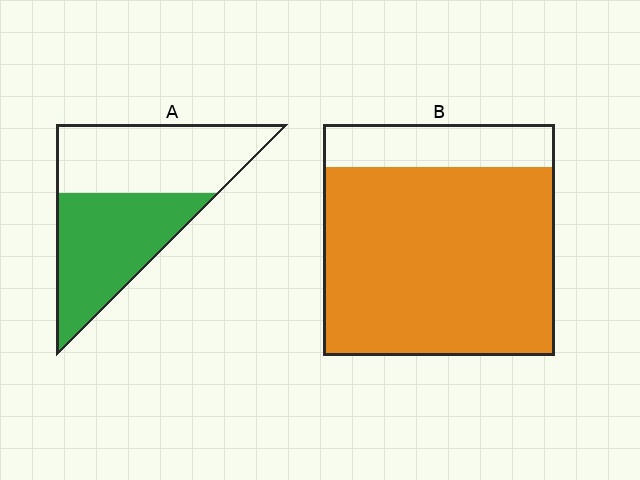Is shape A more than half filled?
Roughly half.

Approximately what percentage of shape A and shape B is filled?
A is approximately 50% and B is approximately 80%.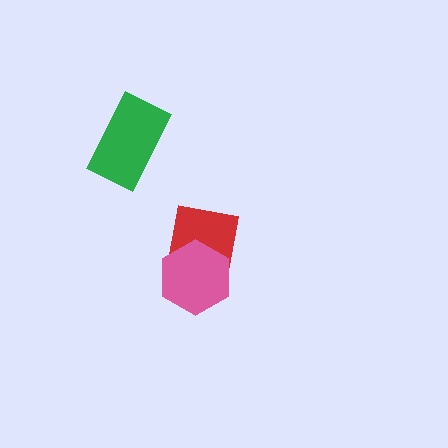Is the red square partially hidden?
Yes, it is partially covered by another shape.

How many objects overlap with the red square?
1 object overlaps with the red square.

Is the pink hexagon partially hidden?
No, no other shape covers it.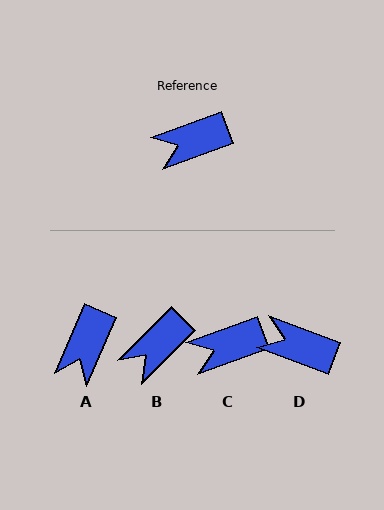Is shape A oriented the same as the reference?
No, it is off by about 47 degrees.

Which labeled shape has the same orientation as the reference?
C.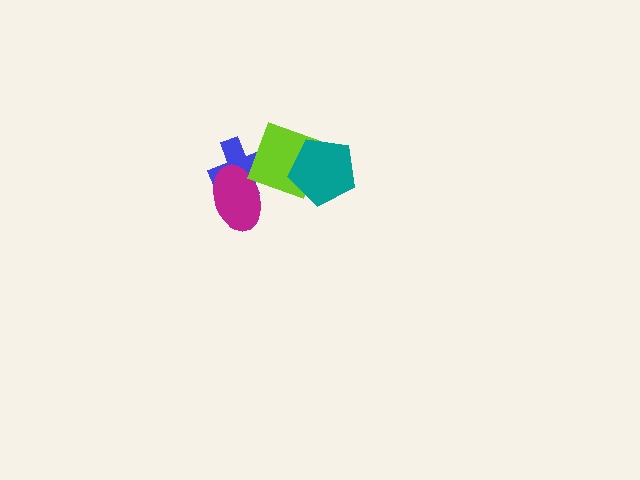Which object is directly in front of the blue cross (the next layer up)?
The magenta ellipse is directly in front of the blue cross.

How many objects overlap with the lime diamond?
3 objects overlap with the lime diamond.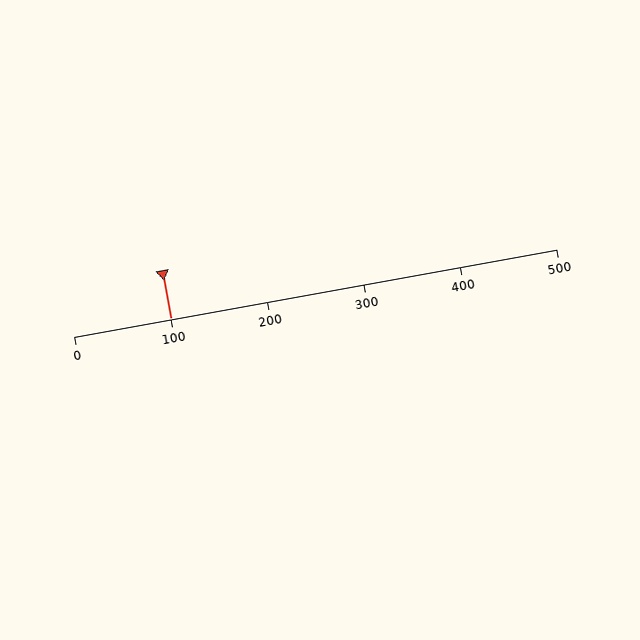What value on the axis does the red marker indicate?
The marker indicates approximately 100.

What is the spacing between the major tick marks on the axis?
The major ticks are spaced 100 apart.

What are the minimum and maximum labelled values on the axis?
The axis runs from 0 to 500.